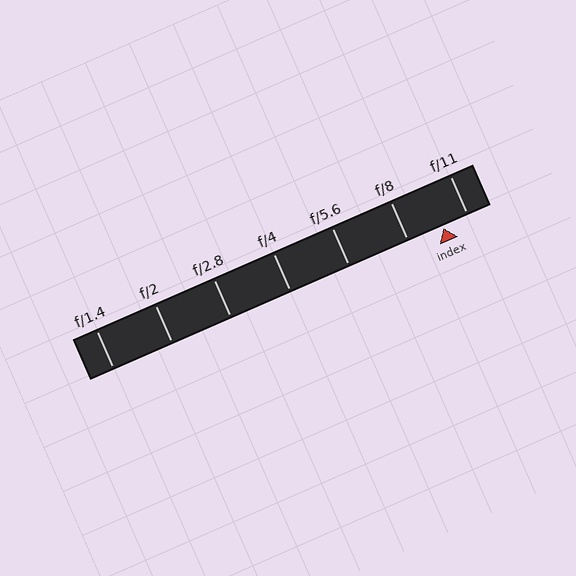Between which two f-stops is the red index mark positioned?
The index mark is between f/8 and f/11.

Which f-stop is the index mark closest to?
The index mark is closest to f/11.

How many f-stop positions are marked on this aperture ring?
There are 7 f-stop positions marked.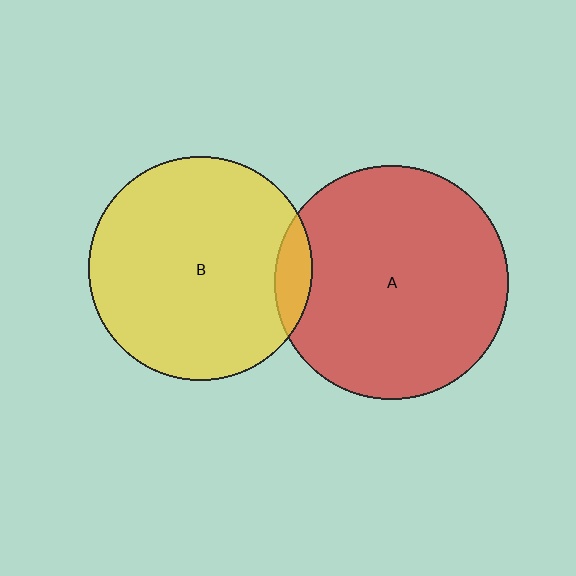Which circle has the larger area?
Circle A (red).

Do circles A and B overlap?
Yes.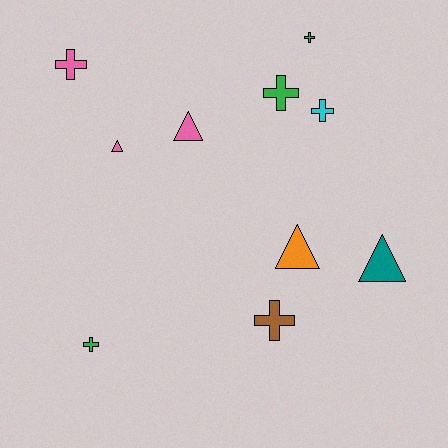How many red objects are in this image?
There are no red objects.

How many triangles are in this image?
There are 4 triangles.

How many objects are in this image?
There are 10 objects.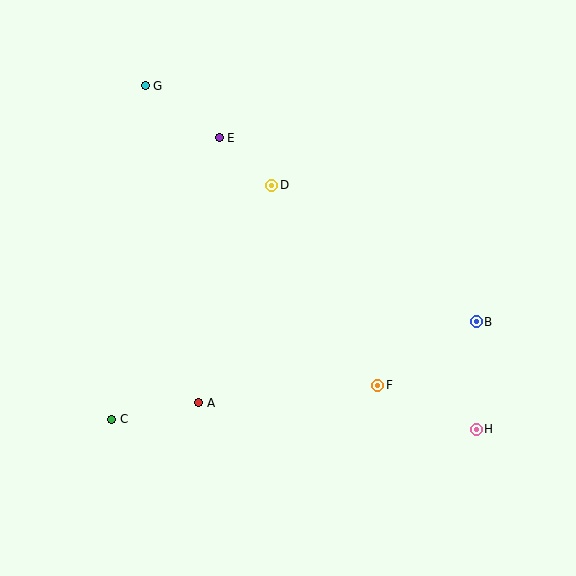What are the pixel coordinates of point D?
Point D is at (272, 186).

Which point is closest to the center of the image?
Point D at (272, 186) is closest to the center.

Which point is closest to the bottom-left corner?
Point C is closest to the bottom-left corner.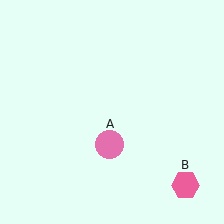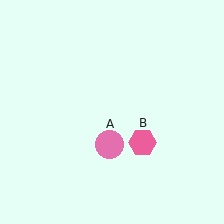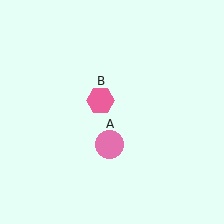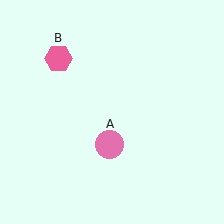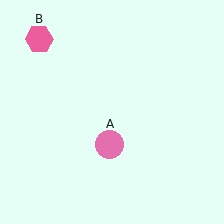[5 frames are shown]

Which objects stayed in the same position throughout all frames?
Pink circle (object A) remained stationary.